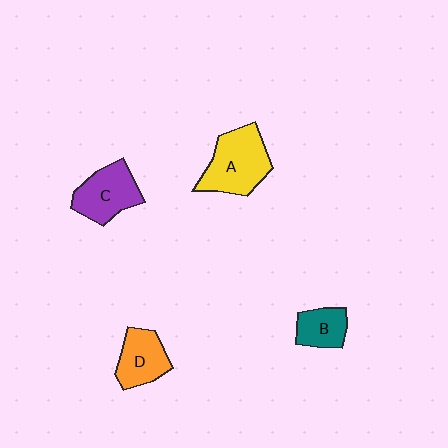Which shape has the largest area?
Shape A (yellow).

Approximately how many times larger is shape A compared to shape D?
Approximately 1.5 times.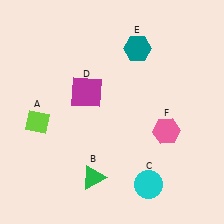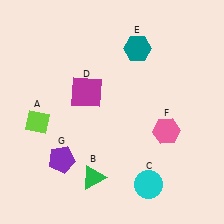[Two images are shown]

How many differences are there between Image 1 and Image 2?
There is 1 difference between the two images.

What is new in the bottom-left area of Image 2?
A purple pentagon (G) was added in the bottom-left area of Image 2.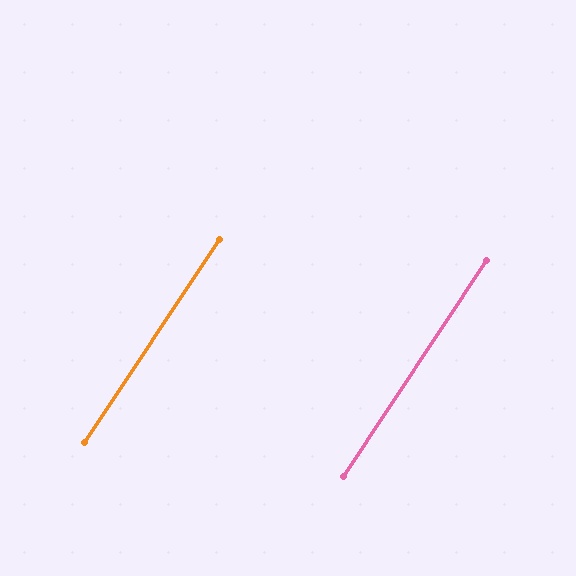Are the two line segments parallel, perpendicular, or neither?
Parallel — their directions differ by only 0.1°.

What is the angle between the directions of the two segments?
Approximately 0 degrees.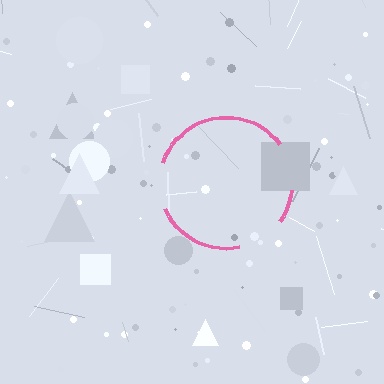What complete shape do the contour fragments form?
The contour fragments form a circle.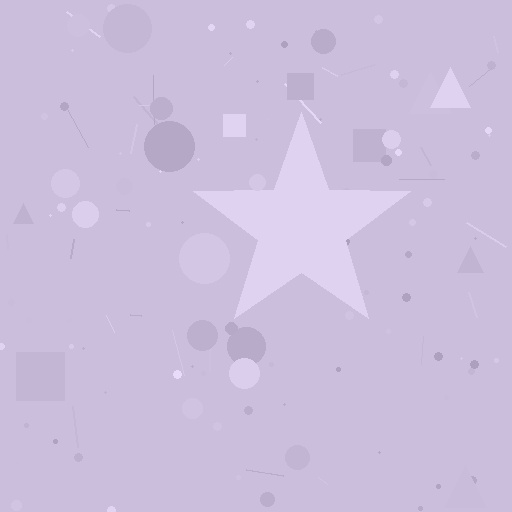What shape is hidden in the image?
A star is hidden in the image.